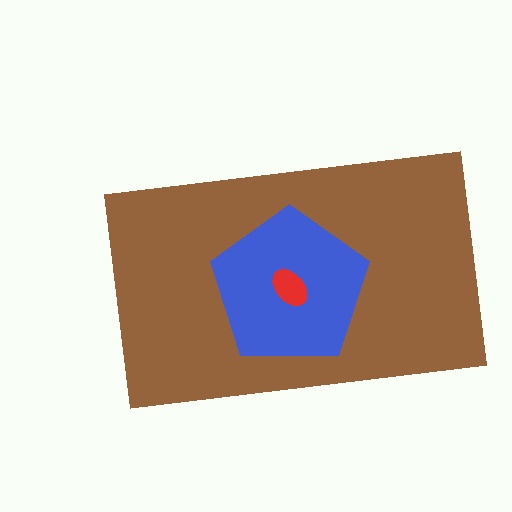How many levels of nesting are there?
3.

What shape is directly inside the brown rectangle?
The blue pentagon.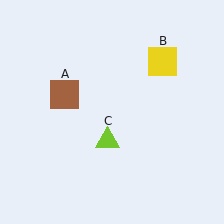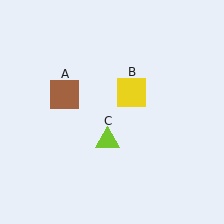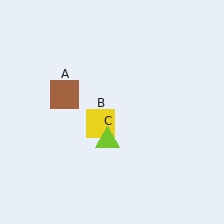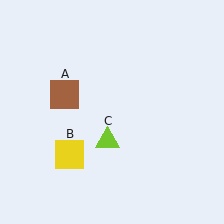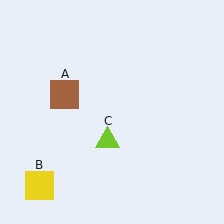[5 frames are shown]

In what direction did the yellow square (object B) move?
The yellow square (object B) moved down and to the left.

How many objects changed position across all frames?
1 object changed position: yellow square (object B).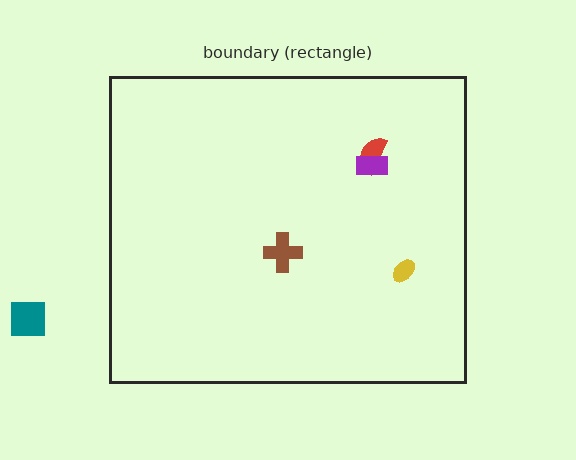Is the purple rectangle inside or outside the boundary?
Inside.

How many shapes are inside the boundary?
4 inside, 1 outside.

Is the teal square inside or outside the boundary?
Outside.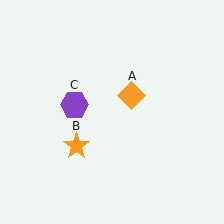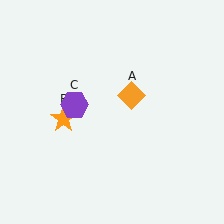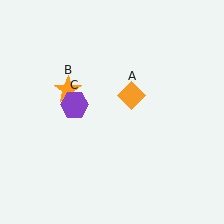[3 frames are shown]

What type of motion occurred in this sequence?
The orange star (object B) rotated clockwise around the center of the scene.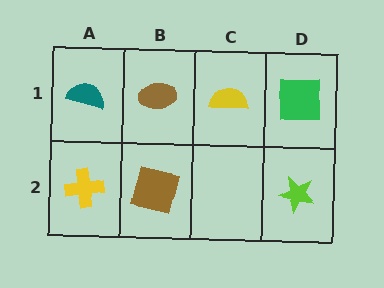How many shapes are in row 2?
3 shapes.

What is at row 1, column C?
A yellow semicircle.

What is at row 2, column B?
A brown square.